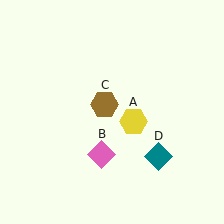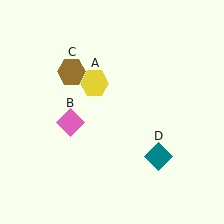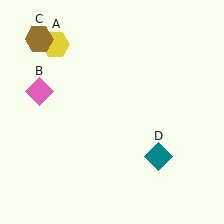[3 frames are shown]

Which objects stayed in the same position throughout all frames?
Teal diamond (object D) remained stationary.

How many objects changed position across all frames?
3 objects changed position: yellow hexagon (object A), pink diamond (object B), brown hexagon (object C).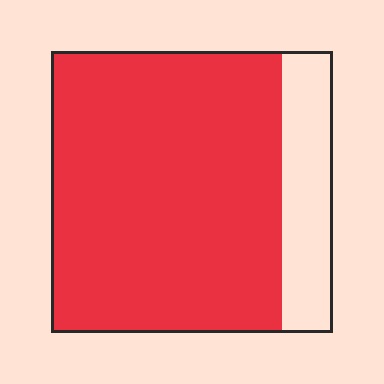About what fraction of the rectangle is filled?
About five sixths (5/6).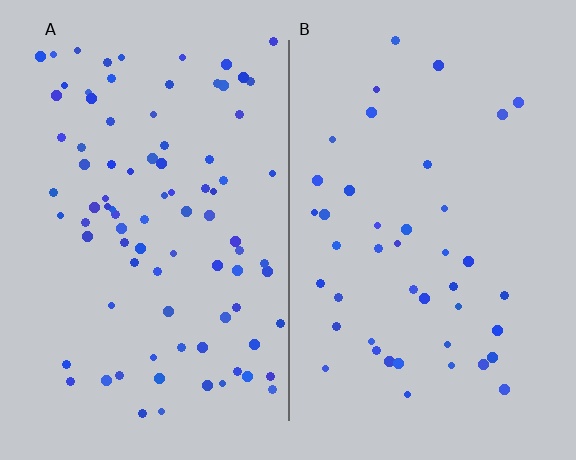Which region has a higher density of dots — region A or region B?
A (the left).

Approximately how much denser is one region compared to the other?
Approximately 2.1× — region A over region B.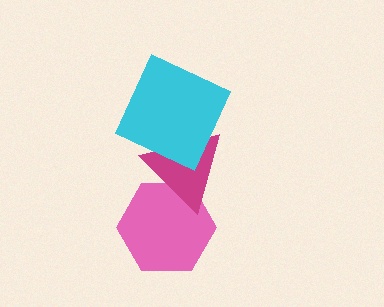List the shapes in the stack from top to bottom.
From top to bottom: the cyan square, the magenta triangle, the pink hexagon.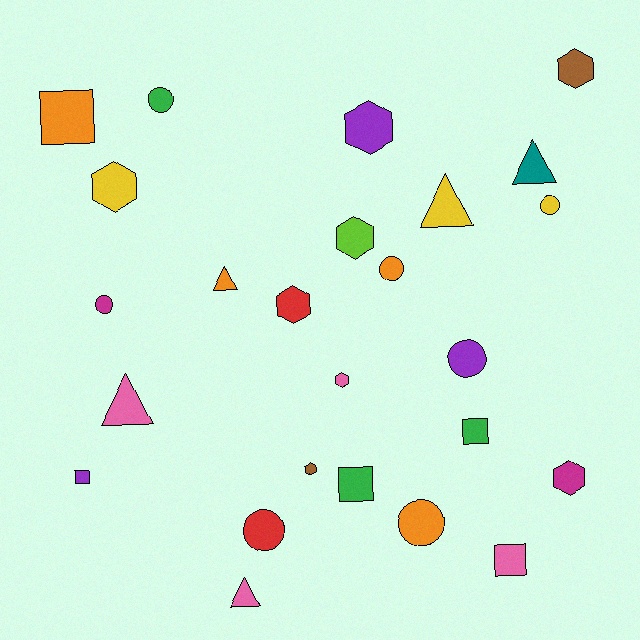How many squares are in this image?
There are 5 squares.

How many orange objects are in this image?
There are 4 orange objects.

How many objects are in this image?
There are 25 objects.